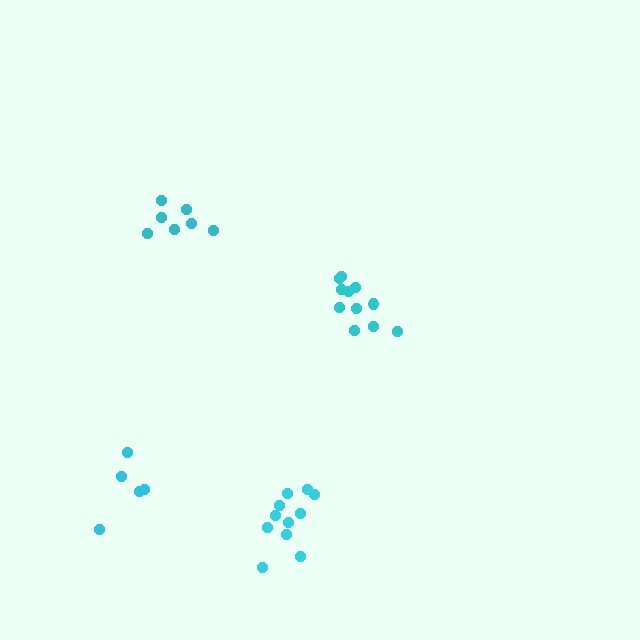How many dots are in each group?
Group 1: 11 dots, Group 2: 11 dots, Group 3: 7 dots, Group 4: 5 dots (34 total).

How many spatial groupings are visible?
There are 4 spatial groupings.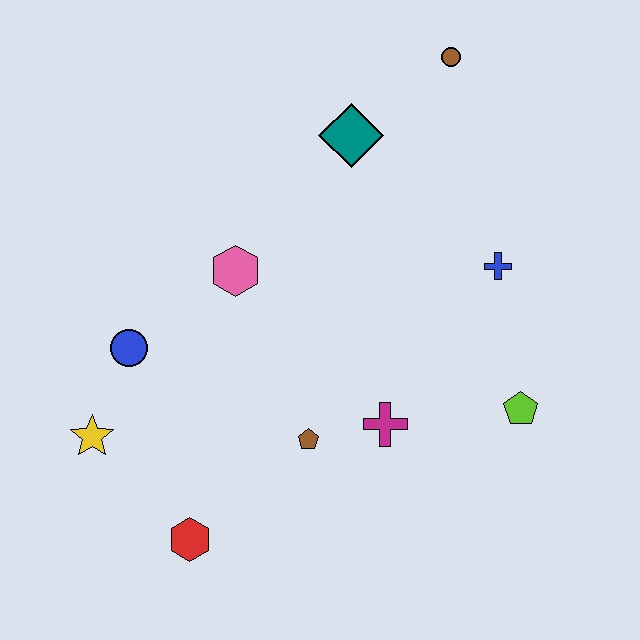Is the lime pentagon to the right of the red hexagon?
Yes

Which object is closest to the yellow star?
The blue circle is closest to the yellow star.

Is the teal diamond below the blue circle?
No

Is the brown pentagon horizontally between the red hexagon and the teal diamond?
Yes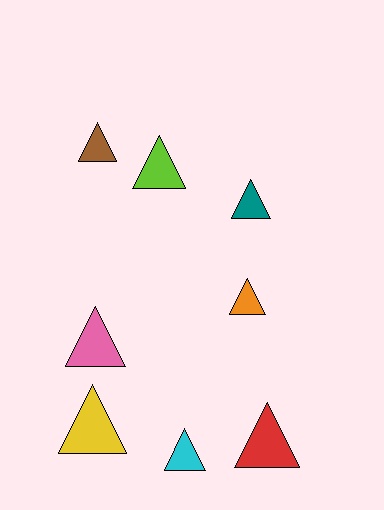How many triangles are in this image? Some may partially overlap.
There are 8 triangles.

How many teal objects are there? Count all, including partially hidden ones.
There is 1 teal object.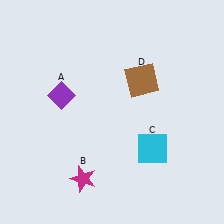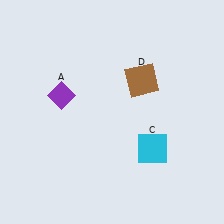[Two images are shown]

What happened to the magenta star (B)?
The magenta star (B) was removed in Image 2. It was in the bottom-left area of Image 1.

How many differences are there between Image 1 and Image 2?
There is 1 difference between the two images.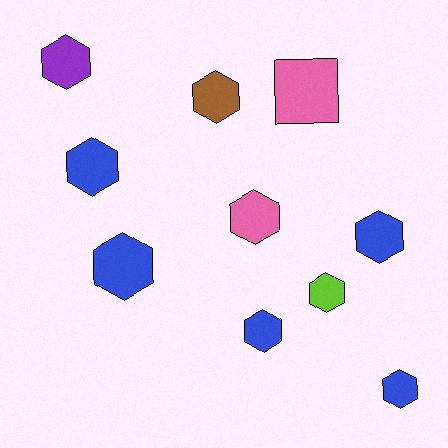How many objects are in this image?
There are 10 objects.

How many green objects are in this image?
There are no green objects.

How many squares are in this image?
There is 1 square.